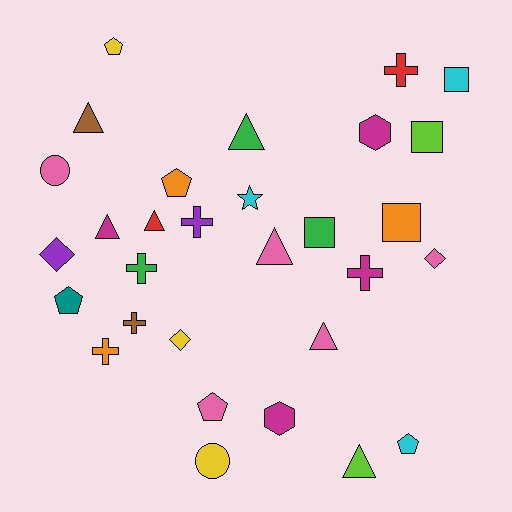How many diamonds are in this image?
There are 3 diamonds.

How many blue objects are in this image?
There are no blue objects.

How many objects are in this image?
There are 30 objects.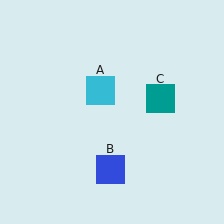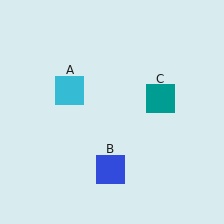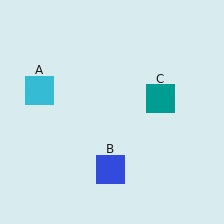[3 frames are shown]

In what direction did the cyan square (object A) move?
The cyan square (object A) moved left.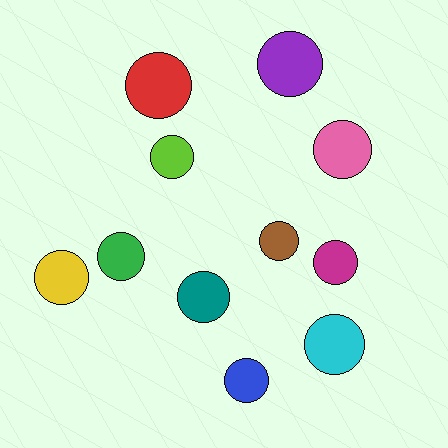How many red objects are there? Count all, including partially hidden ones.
There is 1 red object.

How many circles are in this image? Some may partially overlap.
There are 11 circles.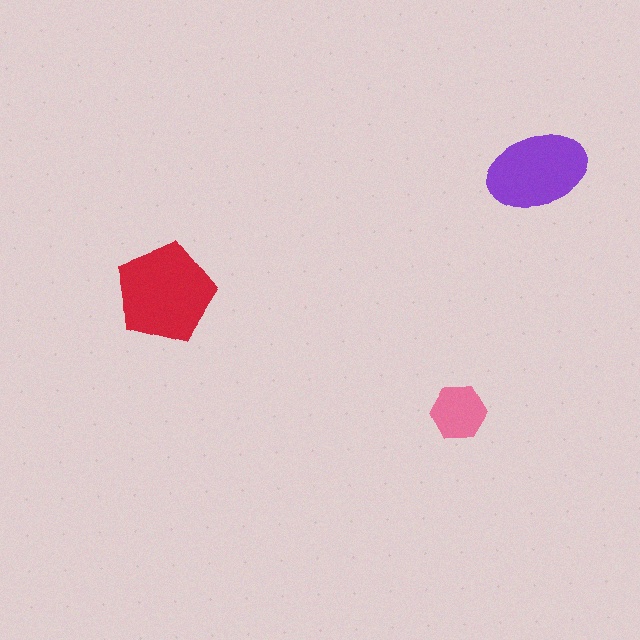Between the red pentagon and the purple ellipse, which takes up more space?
The red pentagon.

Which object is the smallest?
The pink hexagon.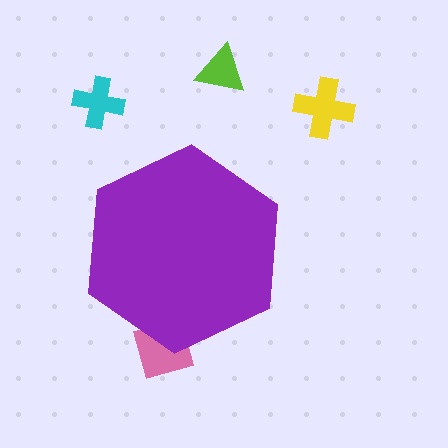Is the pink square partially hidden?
Yes, the pink square is partially hidden behind the purple hexagon.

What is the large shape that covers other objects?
A purple hexagon.